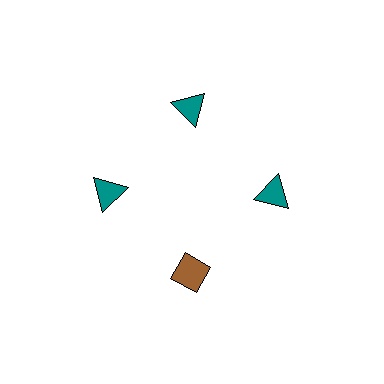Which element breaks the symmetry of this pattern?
The brown diamond at roughly the 6 o'clock position breaks the symmetry. All other shapes are teal triangles.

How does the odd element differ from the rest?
It differs in both color (brown instead of teal) and shape (diamond instead of triangle).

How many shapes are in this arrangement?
There are 4 shapes arranged in a ring pattern.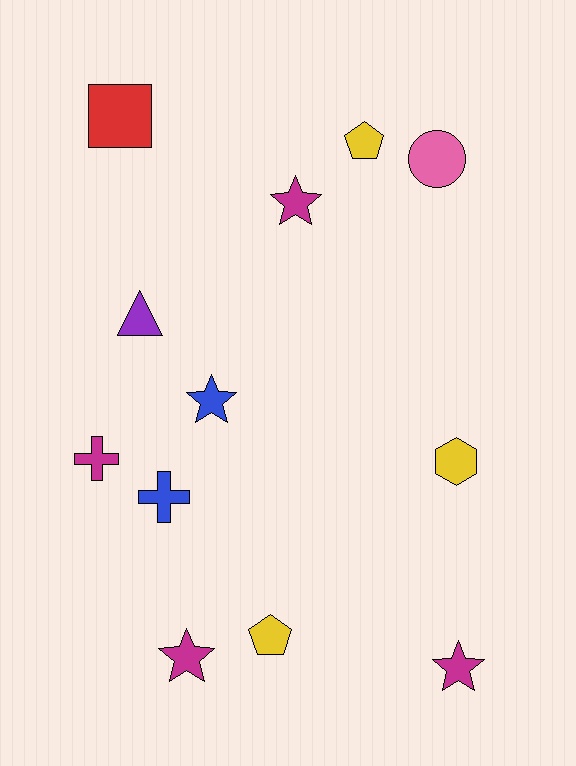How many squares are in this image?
There is 1 square.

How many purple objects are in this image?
There is 1 purple object.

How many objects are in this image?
There are 12 objects.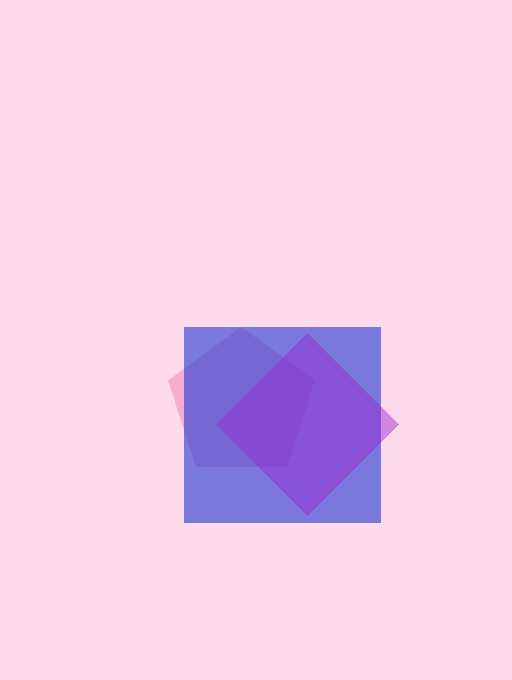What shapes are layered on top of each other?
The layered shapes are: a pink pentagon, a blue square, a purple diamond.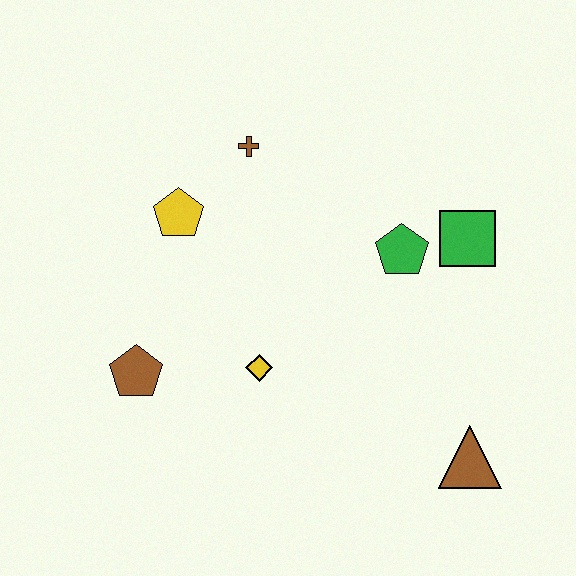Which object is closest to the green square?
The green pentagon is closest to the green square.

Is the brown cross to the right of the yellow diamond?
No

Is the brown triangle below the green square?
Yes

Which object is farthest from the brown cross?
The brown triangle is farthest from the brown cross.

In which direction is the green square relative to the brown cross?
The green square is to the right of the brown cross.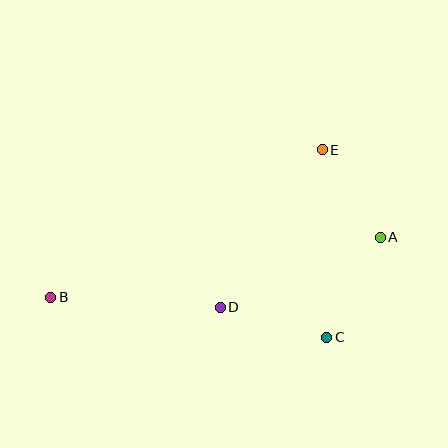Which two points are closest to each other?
Points A and E are closest to each other.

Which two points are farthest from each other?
Points A and B are farthest from each other.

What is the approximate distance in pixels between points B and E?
The distance between B and E is approximately 309 pixels.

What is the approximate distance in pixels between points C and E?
The distance between C and E is approximately 188 pixels.